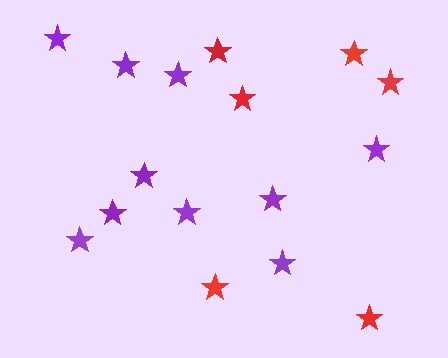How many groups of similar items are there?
There are 2 groups: one group of red stars (6) and one group of purple stars (10).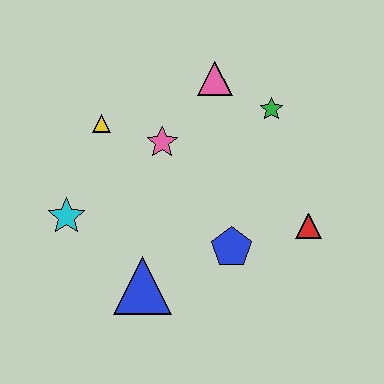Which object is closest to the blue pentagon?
The red triangle is closest to the blue pentagon.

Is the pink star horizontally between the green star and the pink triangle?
No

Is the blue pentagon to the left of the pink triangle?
No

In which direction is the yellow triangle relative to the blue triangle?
The yellow triangle is above the blue triangle.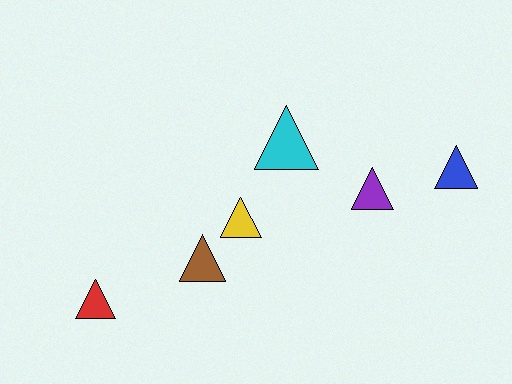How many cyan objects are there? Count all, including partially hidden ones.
There is 1 cyan object.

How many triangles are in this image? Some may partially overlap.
There are 6 triangles.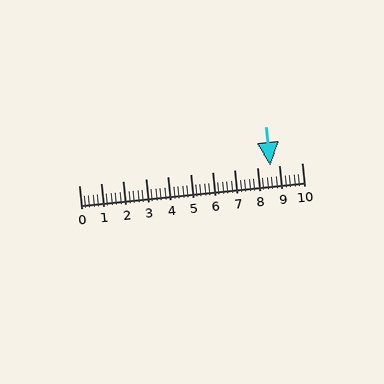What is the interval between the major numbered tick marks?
The major tick marks are spaced 1 units apart.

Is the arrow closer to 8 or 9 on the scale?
The arrow is closer to 9.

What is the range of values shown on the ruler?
The ruler shows values from 0 to 10.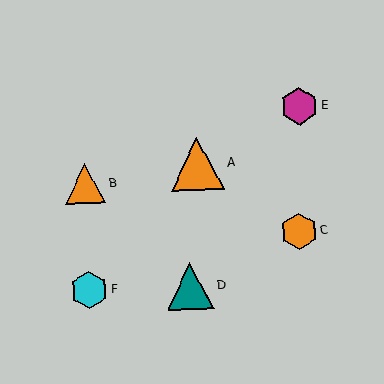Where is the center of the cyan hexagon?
The center of the cyan hexagon is at (89, 290).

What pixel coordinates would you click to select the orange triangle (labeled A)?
Click at (197, 164) to select the orange triangle A.